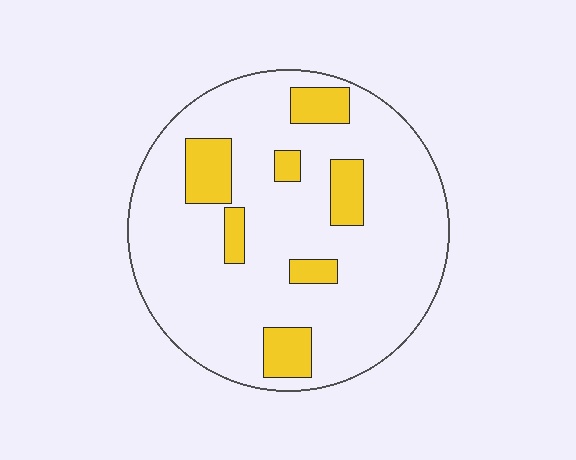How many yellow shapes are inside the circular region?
7.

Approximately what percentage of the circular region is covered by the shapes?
Approximately 15%.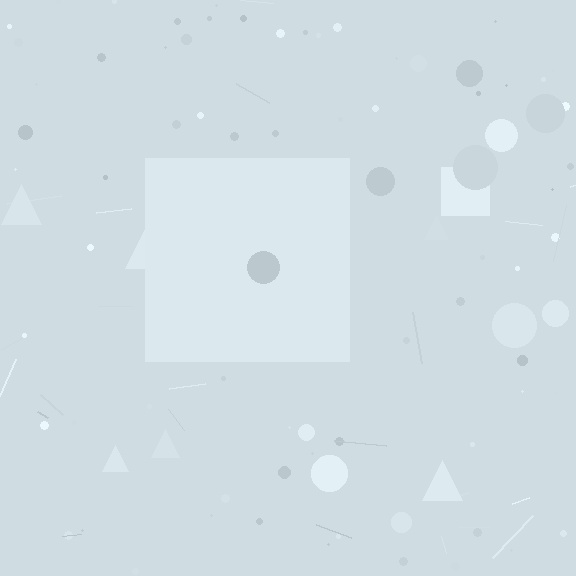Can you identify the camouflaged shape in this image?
The camouflaged shape is a square.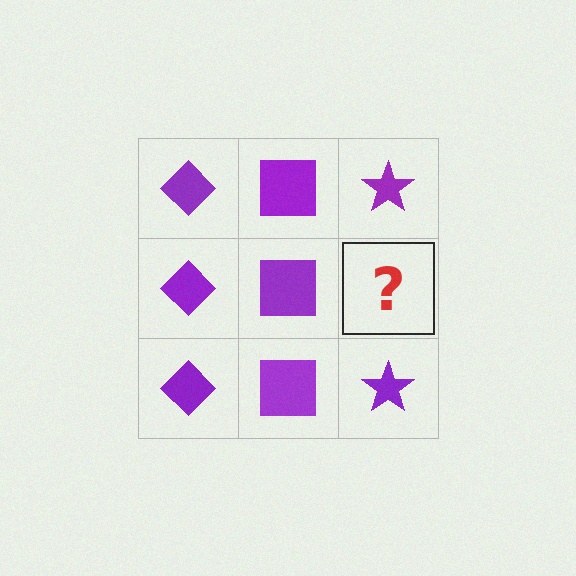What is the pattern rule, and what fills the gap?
The rule is that each column has a consistent shape. The gap should be filled with a purple star.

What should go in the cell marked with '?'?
The missing cell should contain a purple star.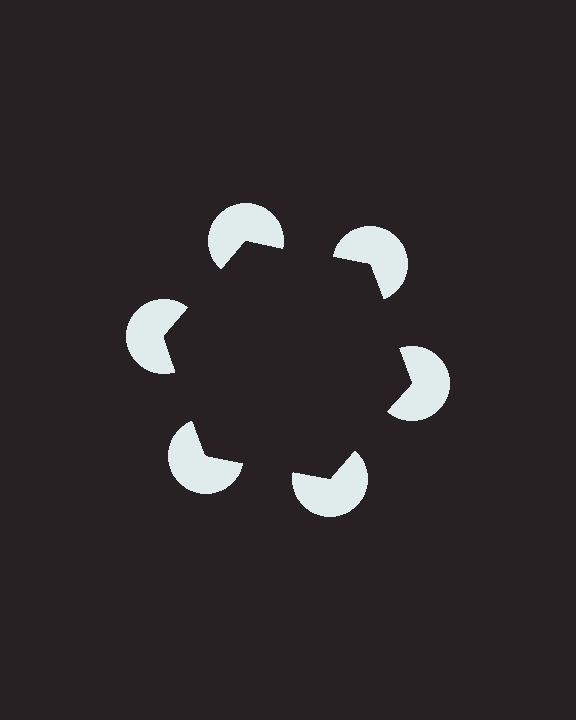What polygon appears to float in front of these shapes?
An illusory hexagon — its edges are inferred from the aligned wedge cuts in the pac-man discs, not physically drawn.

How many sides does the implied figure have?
6 sides.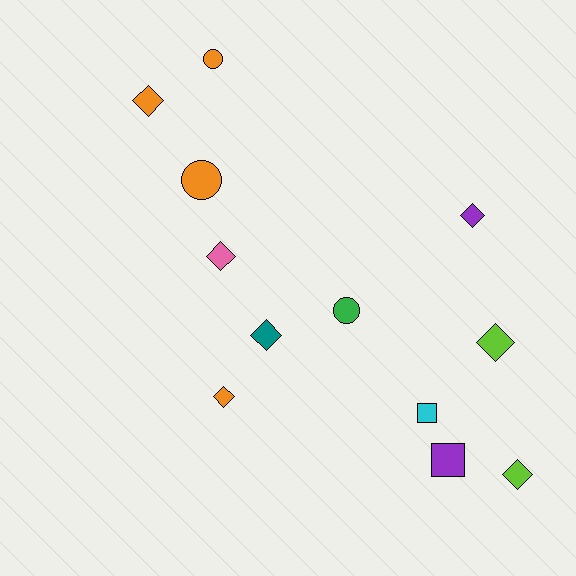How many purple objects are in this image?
There are 2 purple objects.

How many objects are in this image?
There are 12 objects.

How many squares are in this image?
There are 2 squares.